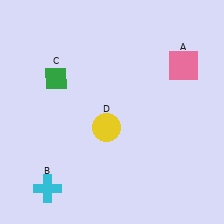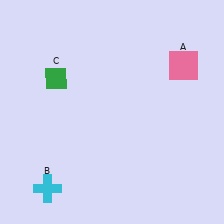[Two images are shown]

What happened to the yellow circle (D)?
The yellow circle (D) was removed in Image 2. It was in the bottom-left area of Image 1.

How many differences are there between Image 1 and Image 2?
There is 1 difference between the two images.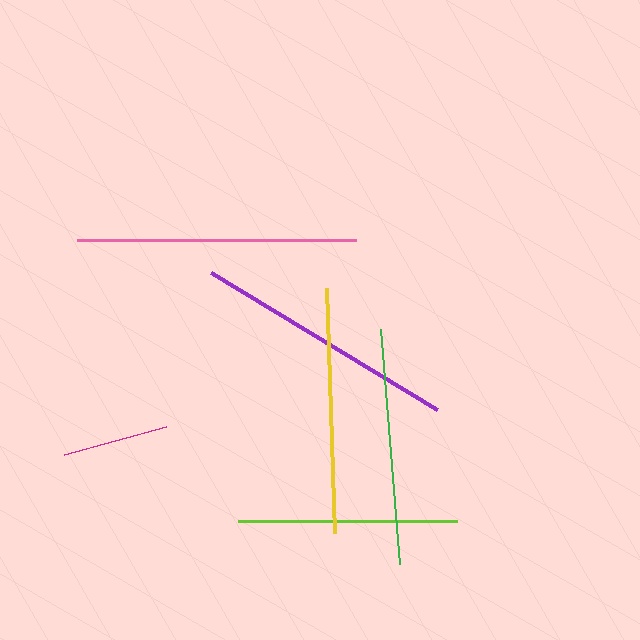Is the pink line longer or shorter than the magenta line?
The pink line is longer than the magenta line.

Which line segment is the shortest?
The magenta line is the shortest at approximately 105 pixels.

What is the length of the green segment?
The green segment is approximately 235 pixels long.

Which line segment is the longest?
The pink line is the longest at approximately 279 pixels.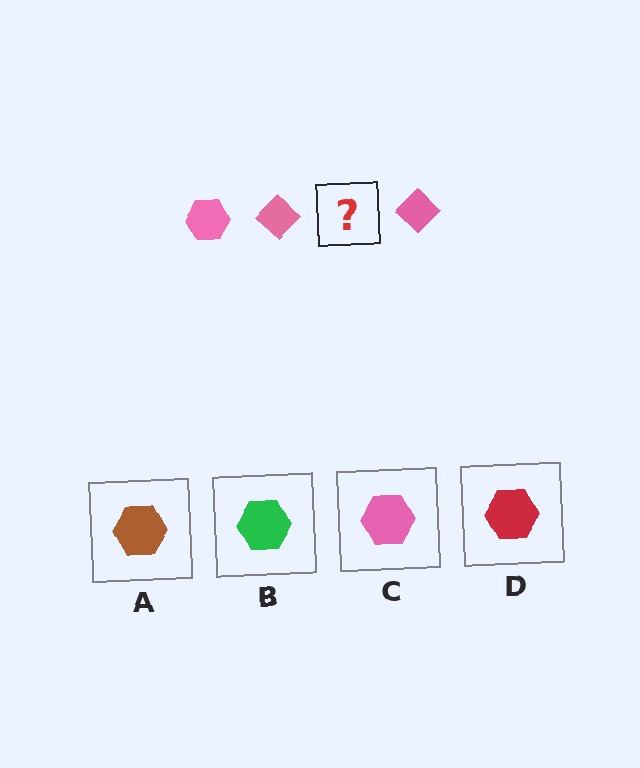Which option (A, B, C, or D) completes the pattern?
C.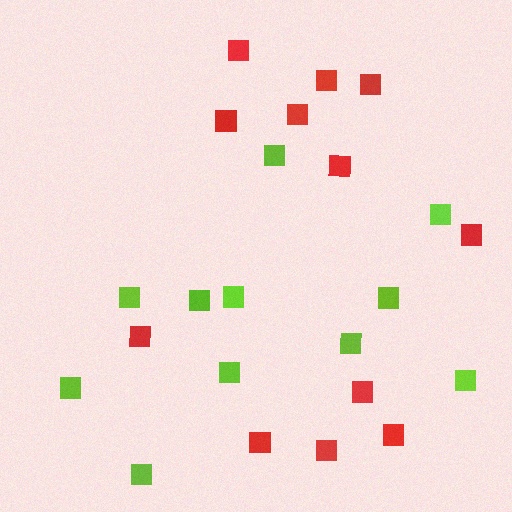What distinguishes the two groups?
There are 2 groups: one group of lime squares (11) and one group of red squares (12).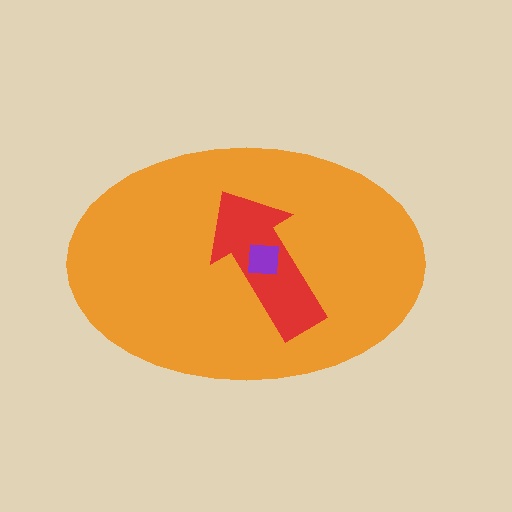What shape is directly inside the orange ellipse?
The red arrow.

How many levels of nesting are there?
3.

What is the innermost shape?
The purple square.